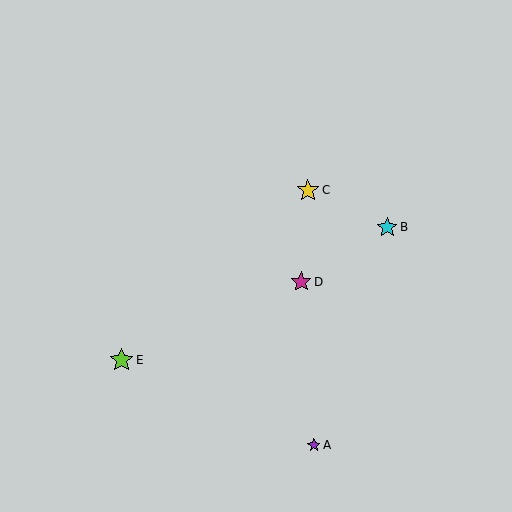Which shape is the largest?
The lime star (labeled E) is the largest.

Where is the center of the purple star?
The center of the purple star is at (314, 445).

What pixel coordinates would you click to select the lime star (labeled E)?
Click at (122, 360) to select the lime star E.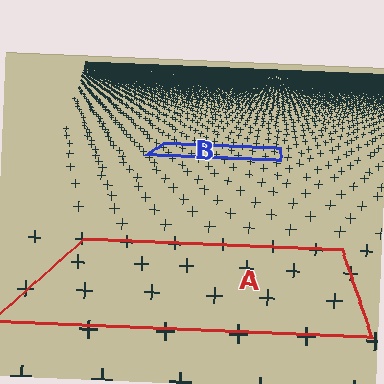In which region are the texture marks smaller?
The texture marks are smaller in region B, because it is farther away.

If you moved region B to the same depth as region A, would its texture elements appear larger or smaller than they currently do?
They would appear larger. At a closer depth, the same texture elements are projected at a bigger on-screen size.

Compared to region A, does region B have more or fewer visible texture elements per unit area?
Region B has more texture elements per unit area — they are packed more densely because it is farther away.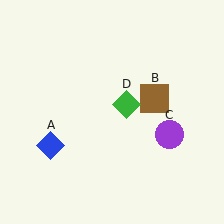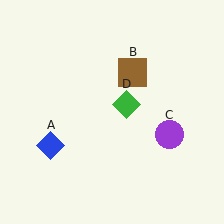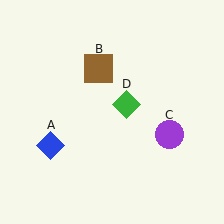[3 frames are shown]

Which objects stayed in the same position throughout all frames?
Blue diamond (object A) and purple circle (object C) and green diamond (object D) remained stationary.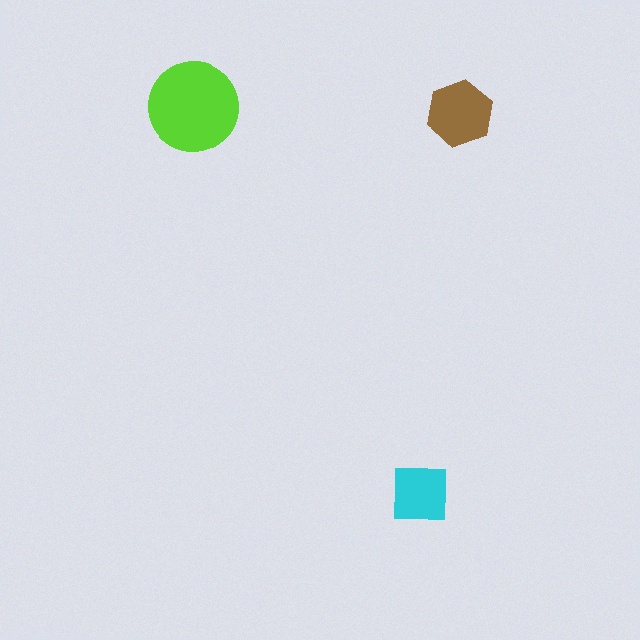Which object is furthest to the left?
The lime circle is leftmost.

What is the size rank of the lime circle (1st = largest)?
1st.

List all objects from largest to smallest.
The lime circle, the brown hexagon, the cyan square.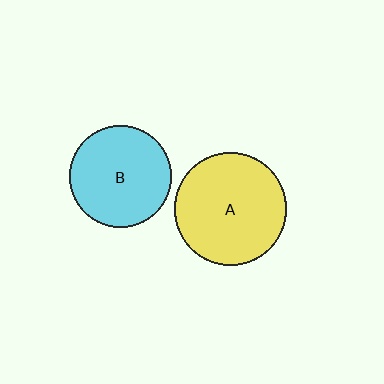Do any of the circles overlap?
No, none of the circles overlap.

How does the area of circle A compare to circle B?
Approximately 1.2 times.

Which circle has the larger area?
Circle A (yellow).